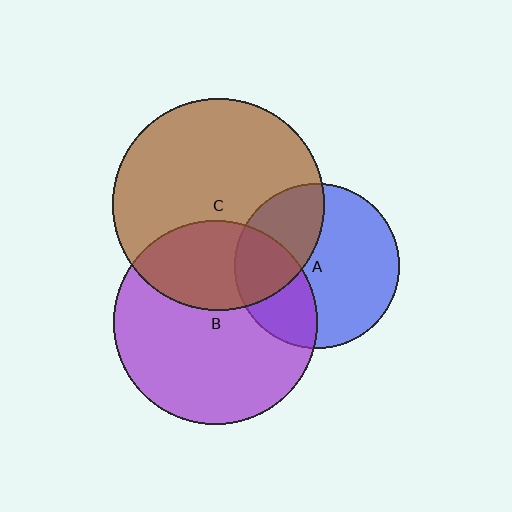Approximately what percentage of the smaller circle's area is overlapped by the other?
Approximately 35%.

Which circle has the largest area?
Circle C (brown).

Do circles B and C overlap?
Yes.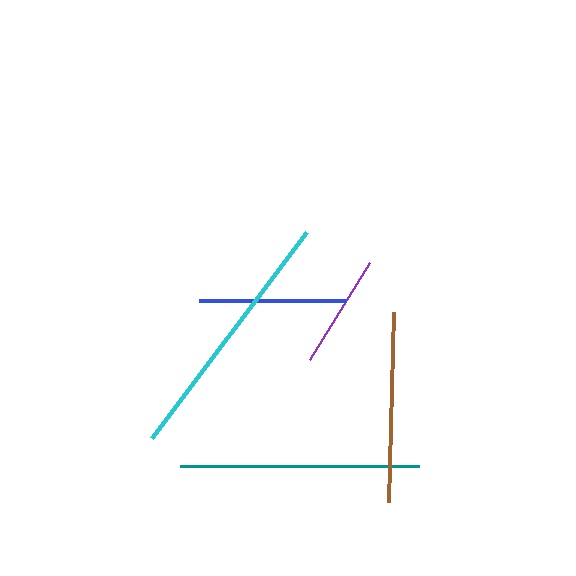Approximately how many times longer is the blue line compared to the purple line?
The blue line is approximately 1.3 times the length of the purple line.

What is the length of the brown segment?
The brown segment is approximately 191 pixels long.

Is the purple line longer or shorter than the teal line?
The teal line is longer than the purple line.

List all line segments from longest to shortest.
From longest to shortest: cyan, teal, brown, blue, purple.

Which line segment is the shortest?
The purple line is the shortest at approximately 115 pixels.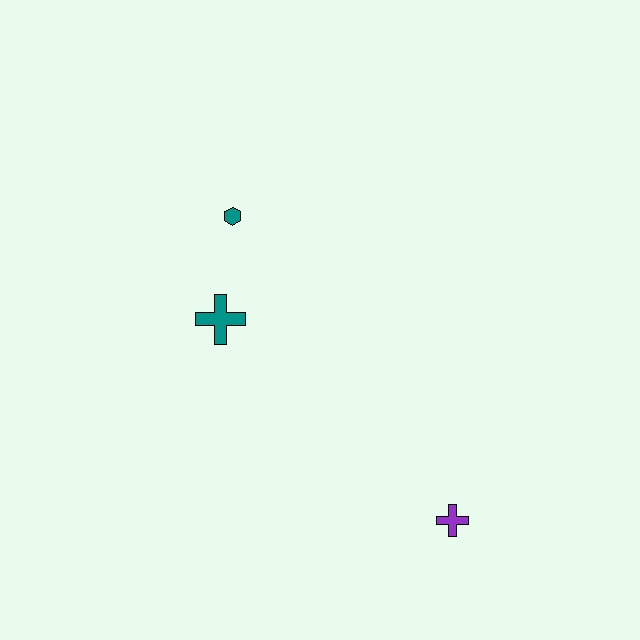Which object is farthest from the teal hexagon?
The purple cross is farthest from the teal hexagon.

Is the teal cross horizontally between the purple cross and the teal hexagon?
No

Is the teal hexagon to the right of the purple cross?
No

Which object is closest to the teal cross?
The teal hexagon is closest to the teal cross.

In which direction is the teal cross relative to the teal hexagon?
The teal cross is below the teal hexagon.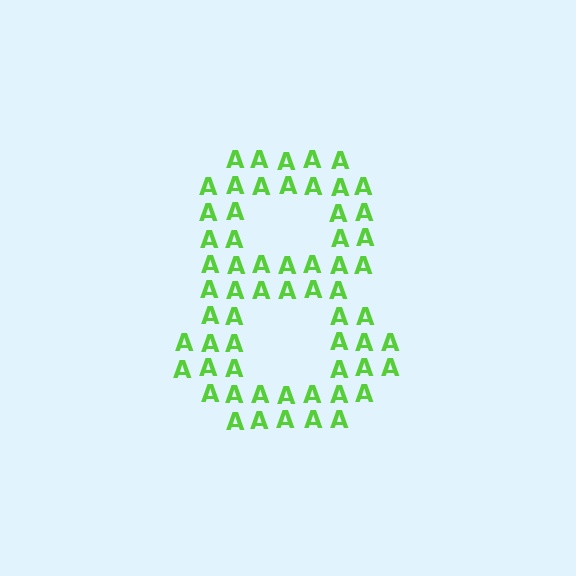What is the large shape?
The large shape is the digit 8.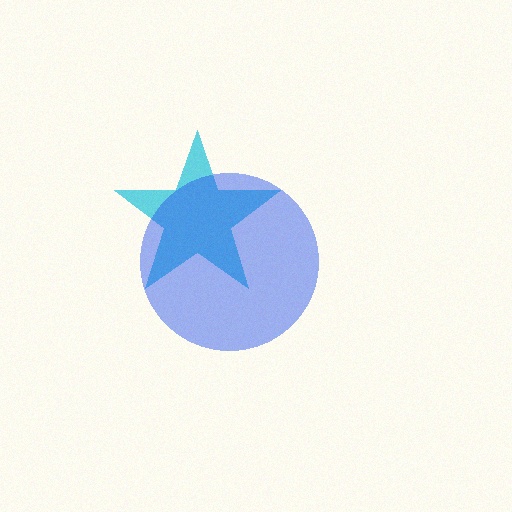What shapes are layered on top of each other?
The layered shapes are: a cyan star, a blue circle.